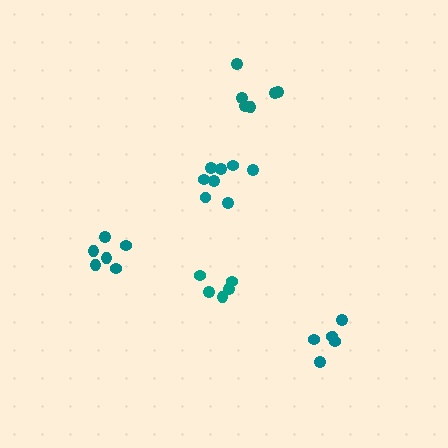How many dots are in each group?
Group 1: 7 dots, Group 2: 6 dots, Group 3: 6 dots, Group 4: 8 dots, Group 5: 5 dots (32 total).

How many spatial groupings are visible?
There are 5 spatial groupings.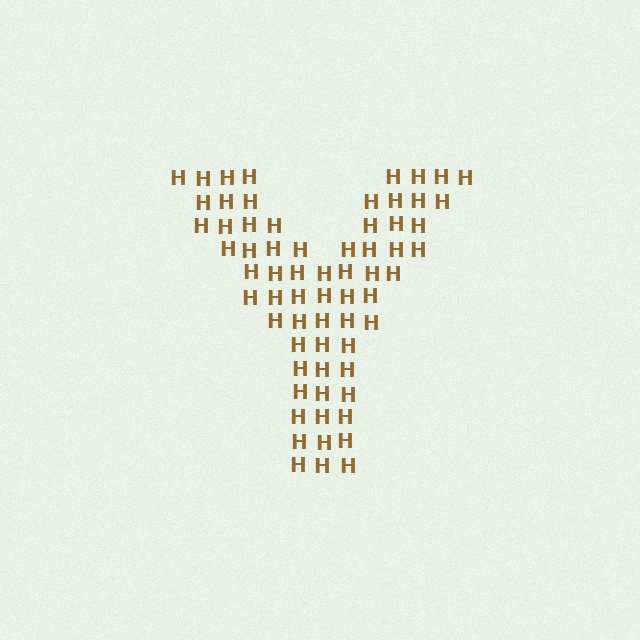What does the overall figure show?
The overall figure shows the letter Y.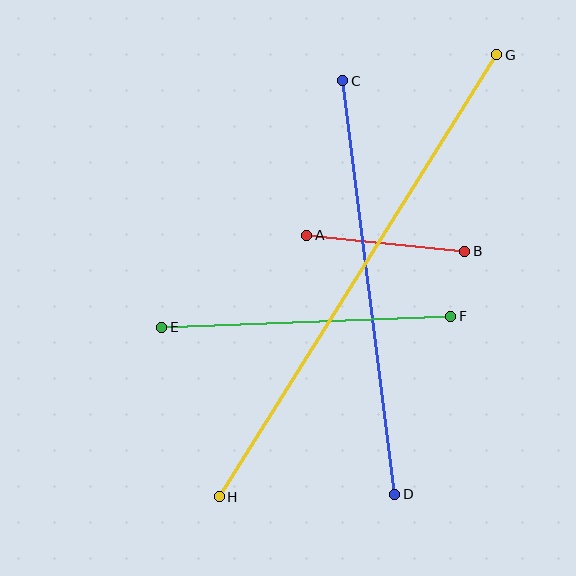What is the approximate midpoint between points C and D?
The midpoint is at approximately (369, 287) pixels.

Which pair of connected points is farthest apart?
Points G and H are farthest apart.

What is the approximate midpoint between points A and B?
The midpoint is at approximately (386, 243) pixels.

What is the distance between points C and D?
The distance is approximately 417 pixels.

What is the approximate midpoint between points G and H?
The midpoint is at approximately (358, 276) pixels.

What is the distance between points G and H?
The distance is approximately 522 pixels.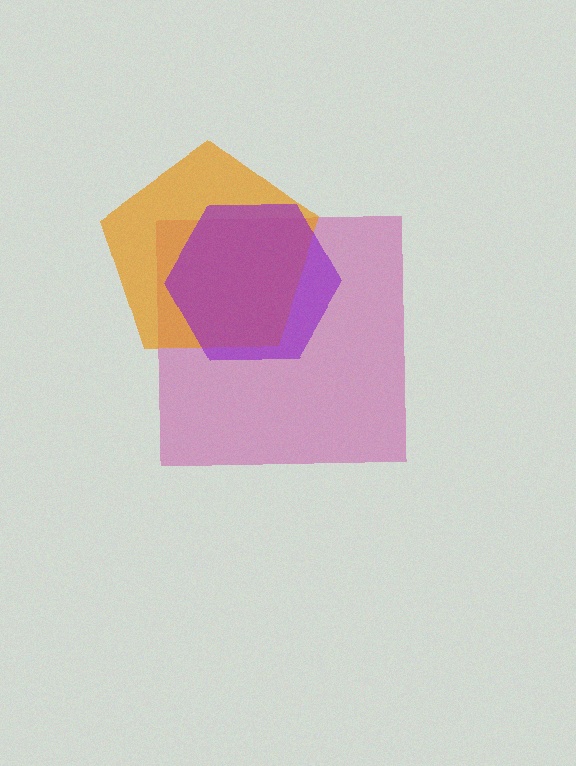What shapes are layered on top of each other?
The layered shapes are: a magenta square, an orange pentagon, a purple hexagon.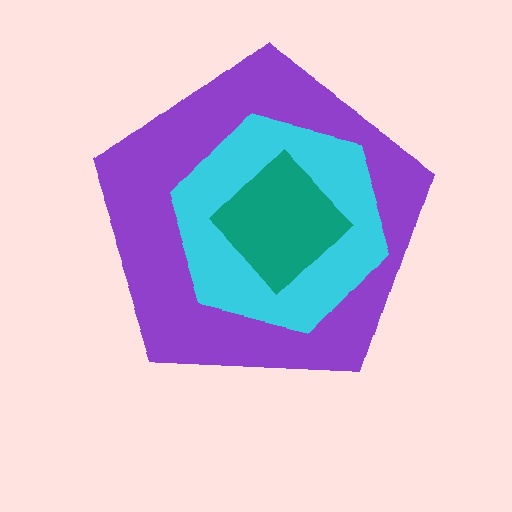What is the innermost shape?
The teal diamond.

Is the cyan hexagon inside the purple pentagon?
Yes.